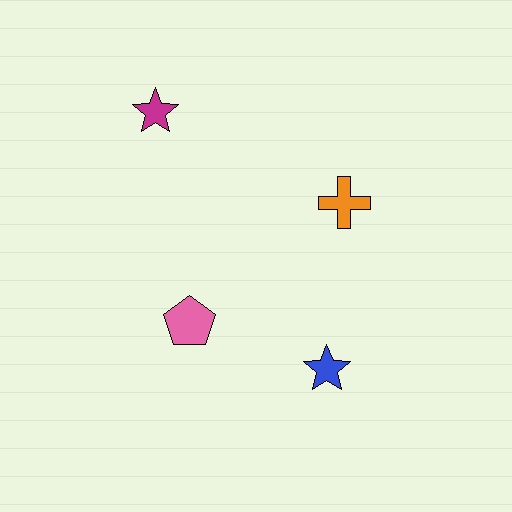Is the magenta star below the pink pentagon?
No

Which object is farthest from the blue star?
The magenta star is farthest from the blue star.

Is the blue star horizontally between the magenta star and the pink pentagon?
No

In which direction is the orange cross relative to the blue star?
The orange cross is above the blue star.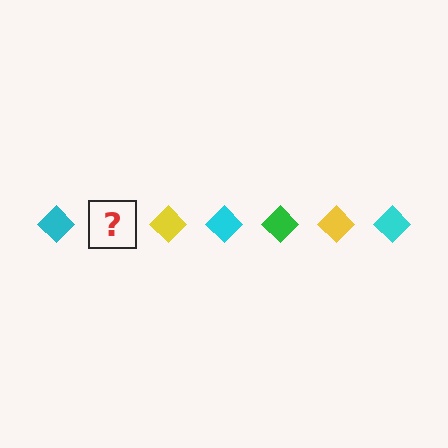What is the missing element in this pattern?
The missing element is a green diamond.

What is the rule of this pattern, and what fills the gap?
The rule is that the pattern cycles through cyan, green, yellow diamonds. The gap should be filled with a green diamond.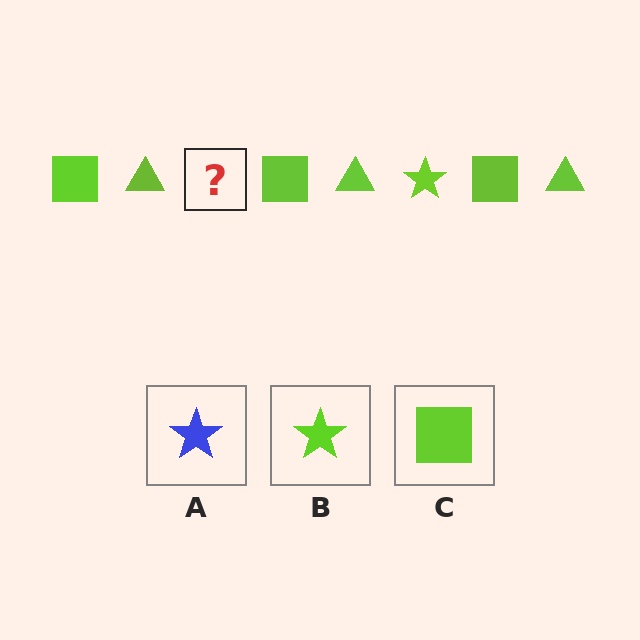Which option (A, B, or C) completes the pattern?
B.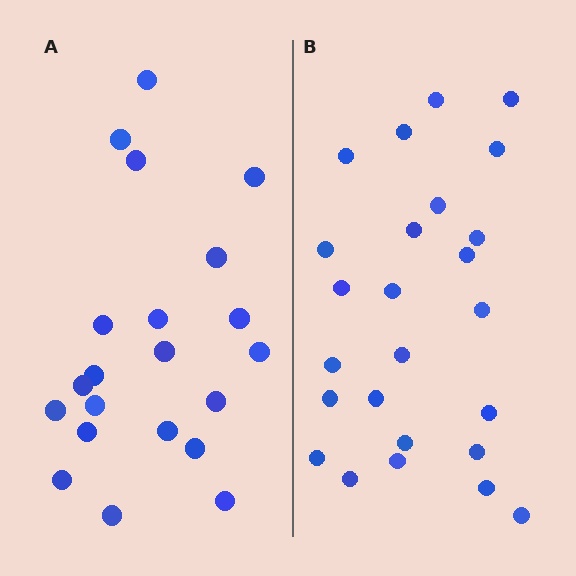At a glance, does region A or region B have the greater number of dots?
Region B (the right region) has more dots.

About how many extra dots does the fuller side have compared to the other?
Region B has about 4 more dots than region A.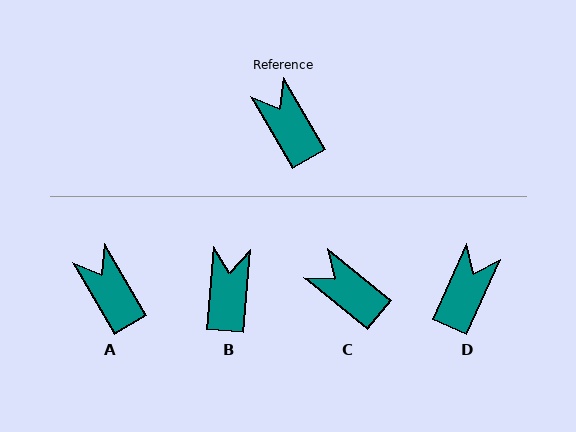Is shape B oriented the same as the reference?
No, it is off by about 35 degrees.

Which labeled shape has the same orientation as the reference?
A.